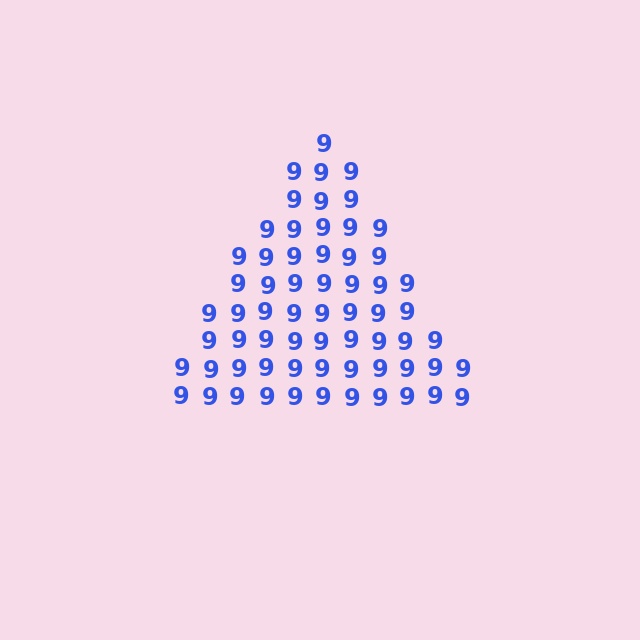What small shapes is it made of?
It is made of small digit 9's.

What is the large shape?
The large shape is a triangle.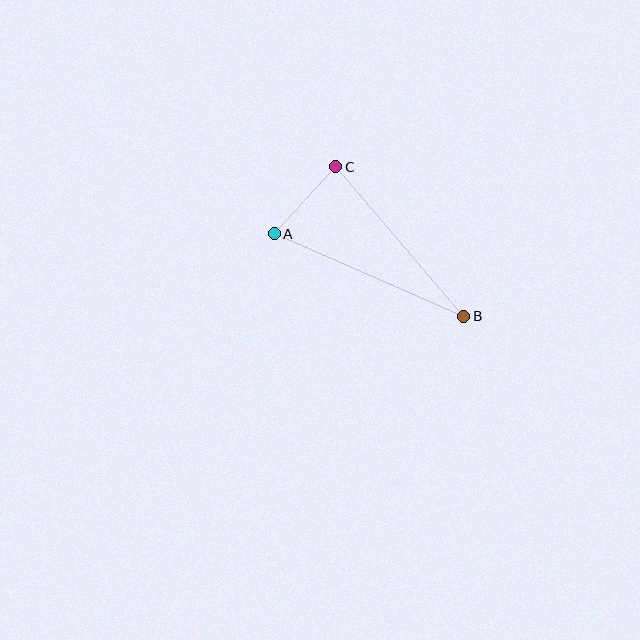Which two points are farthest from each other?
Points A and B are farthest from each other.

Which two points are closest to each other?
Points A and C are closest to each other.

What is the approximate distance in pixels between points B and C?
The distance between B and C is approximately 197 pixels.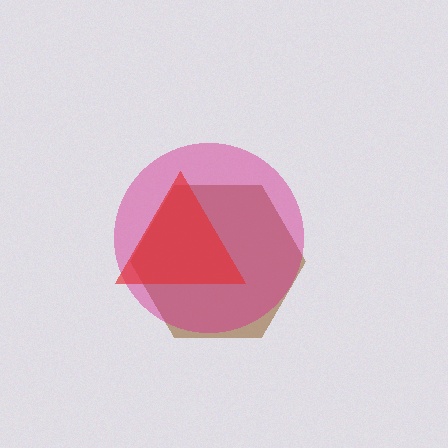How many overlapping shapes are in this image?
There are 3 overlapping shapes in the image.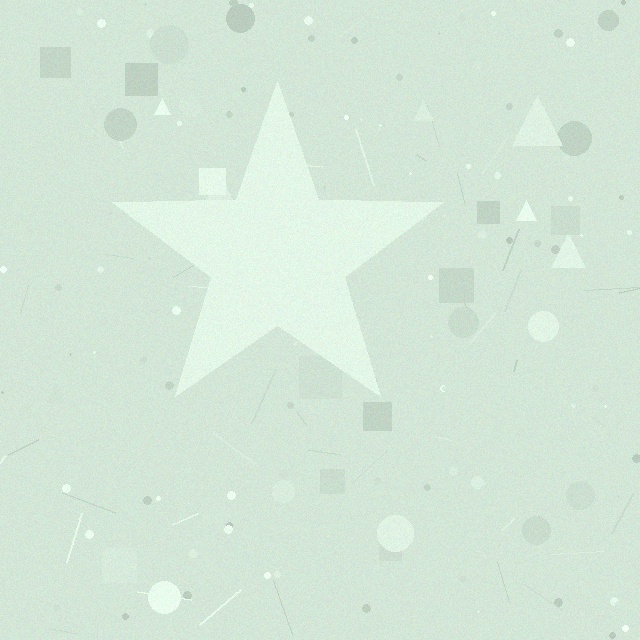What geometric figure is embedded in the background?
A star is embedded in the background.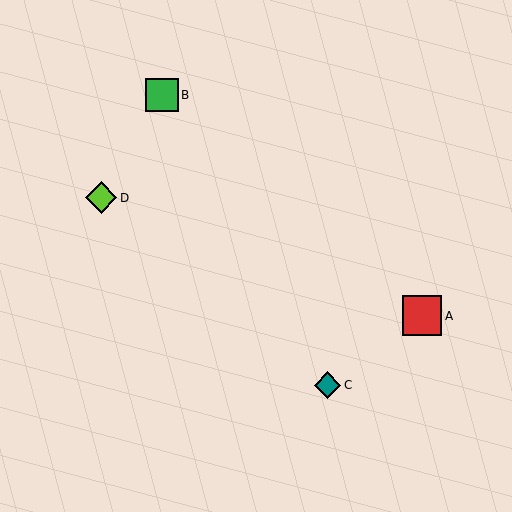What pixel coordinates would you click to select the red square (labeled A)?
Click at (422, 316) to select the red square A.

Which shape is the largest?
The red square (labeled A) is the largest.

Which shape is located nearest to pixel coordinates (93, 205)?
The lime diamond (labeled D) at (101, 198) is nearest to that location.